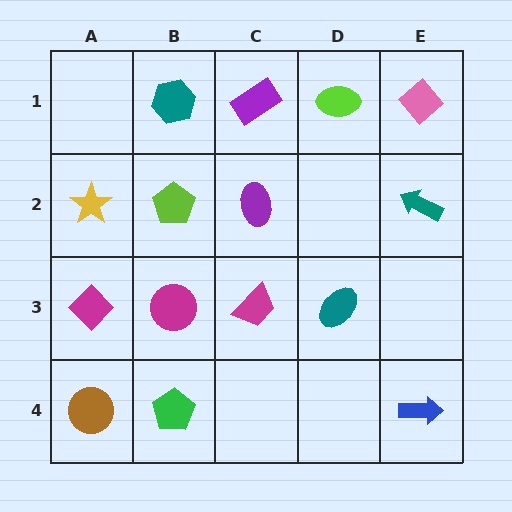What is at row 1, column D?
A lime ellipse.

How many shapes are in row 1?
4 shapes.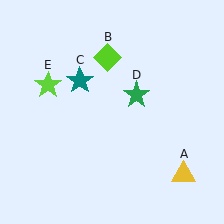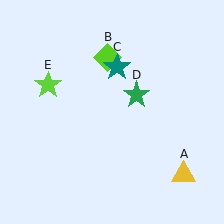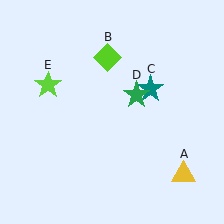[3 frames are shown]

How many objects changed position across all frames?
1 object changed position: teal star (object C).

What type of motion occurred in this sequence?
The teal star (object C) rotated clockwise around the center of the scene.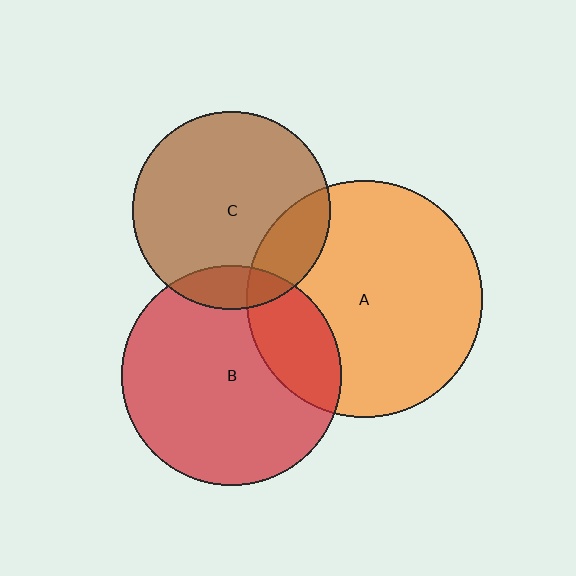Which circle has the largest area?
Circle A (orange).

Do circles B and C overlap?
Yes.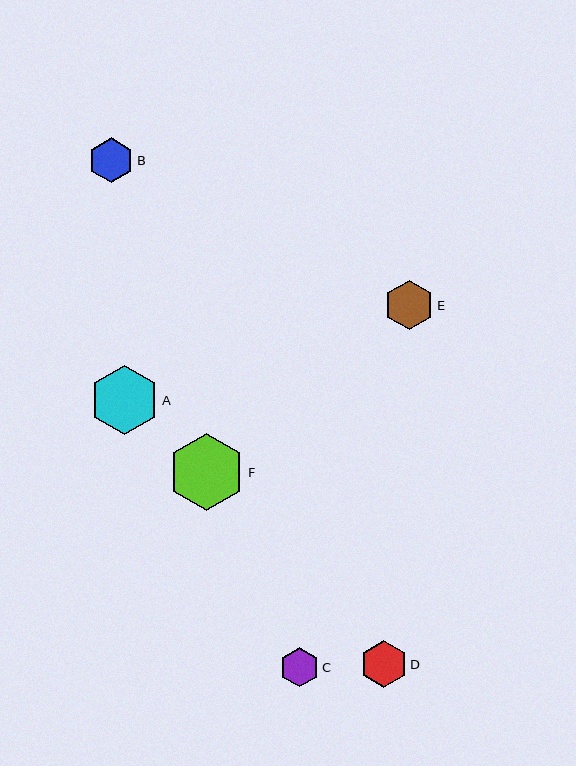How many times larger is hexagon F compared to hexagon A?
Hexagon F is approximately 1.1 times the size of hexagon A.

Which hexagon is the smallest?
Hexagon C is the smallest with a size of approximately 39 pixels.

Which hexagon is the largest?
Hexagon F is the largest with a size of approximately 77 pixels.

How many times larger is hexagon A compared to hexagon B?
Hexagon A is approximately 1.5 times the size of hexagon B.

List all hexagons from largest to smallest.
From largest to smallest: F, A, E, D, B, C.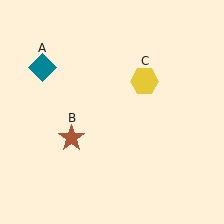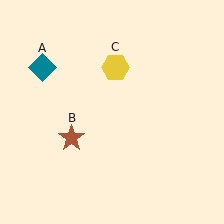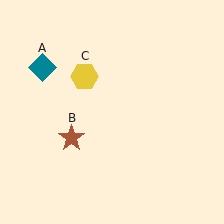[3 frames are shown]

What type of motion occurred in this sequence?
The yellow hexagon (object C) rotated counterclockwise around the center of the scene.